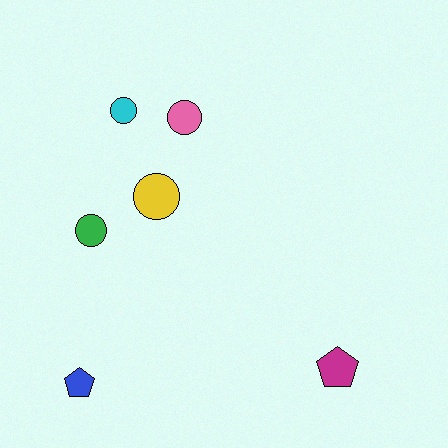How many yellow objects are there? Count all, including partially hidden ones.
There is 1 yellow object.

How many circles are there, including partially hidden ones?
There are 4 circles.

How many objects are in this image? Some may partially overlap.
There are 6 objects.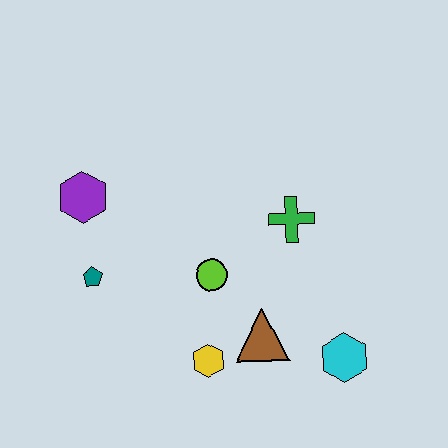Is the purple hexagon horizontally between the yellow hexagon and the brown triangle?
No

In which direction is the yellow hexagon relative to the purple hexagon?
The yellow hexagon is below the purple hexagon.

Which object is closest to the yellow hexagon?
The brown triangle is closest to the yellow hexagon.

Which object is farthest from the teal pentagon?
The cyan hexagon is farthest from the teal pentagon.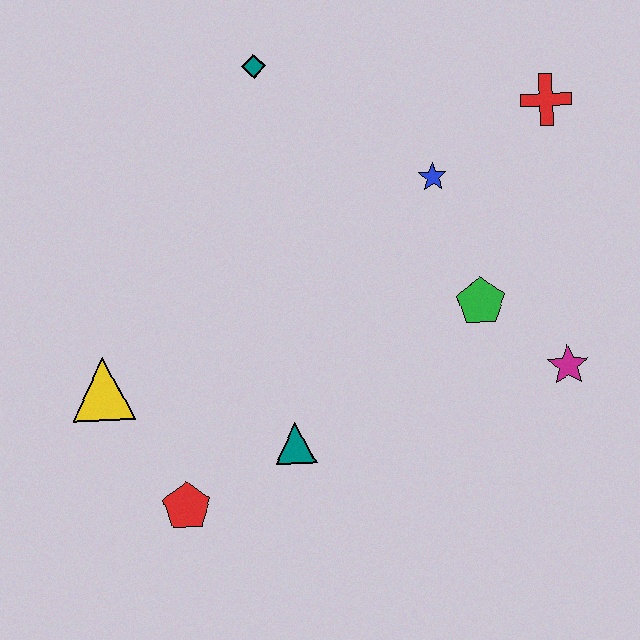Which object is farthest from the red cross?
The red pentagon is farthest from the red cross.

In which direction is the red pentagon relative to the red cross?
The red pentagon is below the red cross.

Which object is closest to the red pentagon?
The teal triangle is closest to the red pentagon.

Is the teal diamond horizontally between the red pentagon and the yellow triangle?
No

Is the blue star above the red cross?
No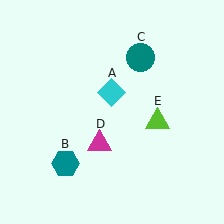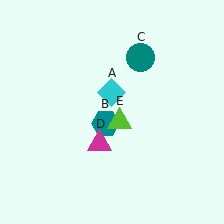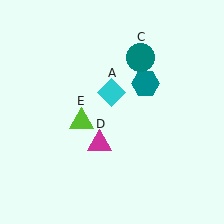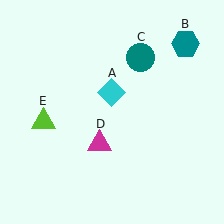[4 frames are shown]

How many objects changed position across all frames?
2 objects changed position: teal hexagon (object B), lime triangle (object E).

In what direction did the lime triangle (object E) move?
The lime triangle (object E) moved left.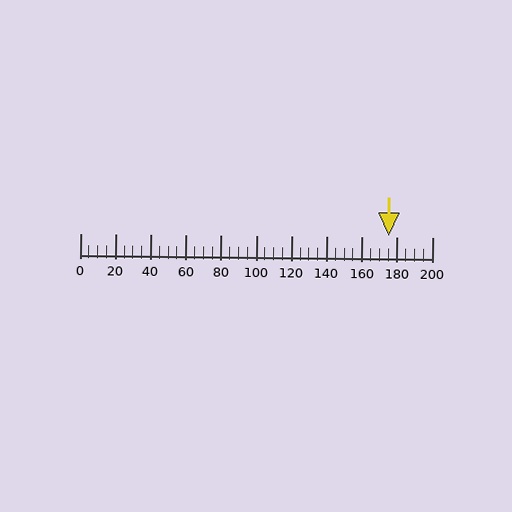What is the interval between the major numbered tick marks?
The major tick marks are spaced 20 units apart.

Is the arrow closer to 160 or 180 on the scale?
The arrow is closer to 180.